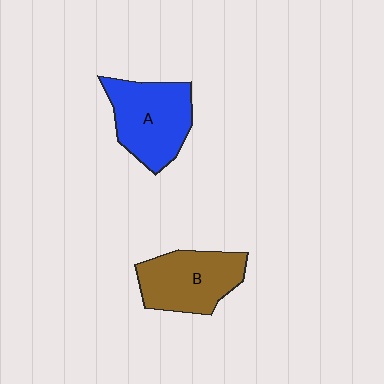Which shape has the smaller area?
Shape B (brown).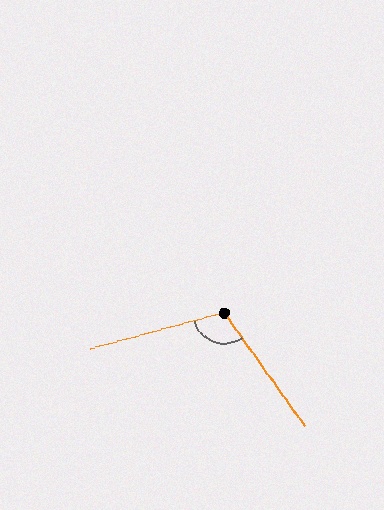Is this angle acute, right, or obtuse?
It is obtuse.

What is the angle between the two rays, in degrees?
Approximately 111 degrees.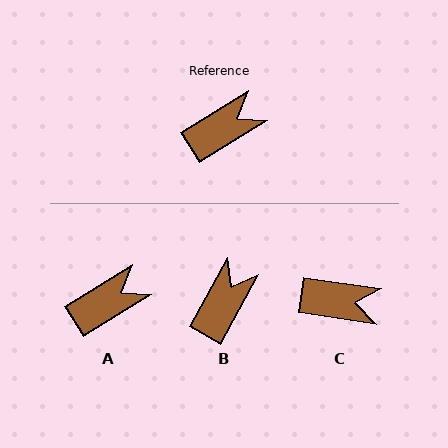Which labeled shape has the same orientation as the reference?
A.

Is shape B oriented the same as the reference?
No, it is off by about 29 degrees.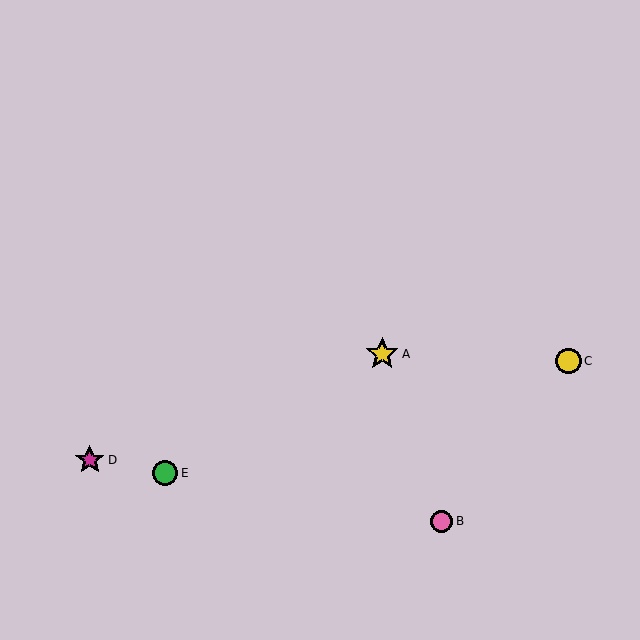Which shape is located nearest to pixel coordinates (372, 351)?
The yellow star (labeled A) at (382, 354) is nearest to that location.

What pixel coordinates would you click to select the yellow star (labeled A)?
Click at (382, 354) to select the yellow star A.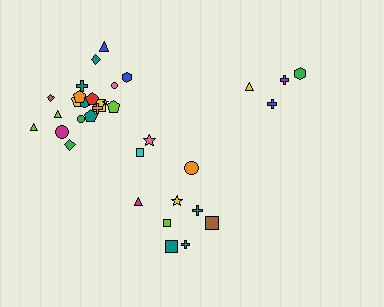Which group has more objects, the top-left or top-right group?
The top-left group.